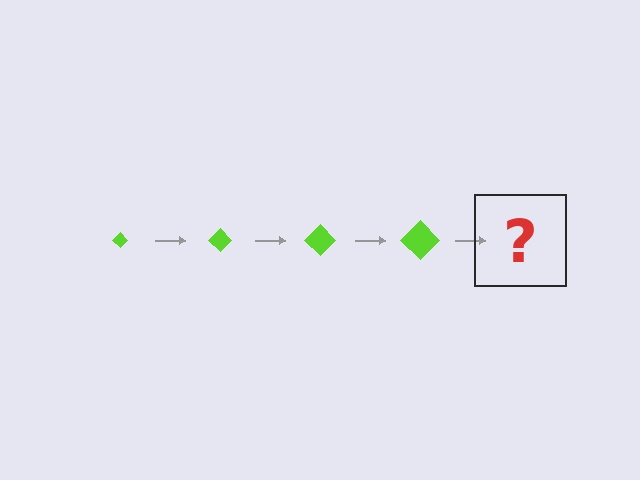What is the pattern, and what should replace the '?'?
The pattern is that the diamond gets progressively larger each step. The '?' should be a lime diamond, larger than the previous one.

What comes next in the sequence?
The next element should be a lime diamond, larger than the previous one.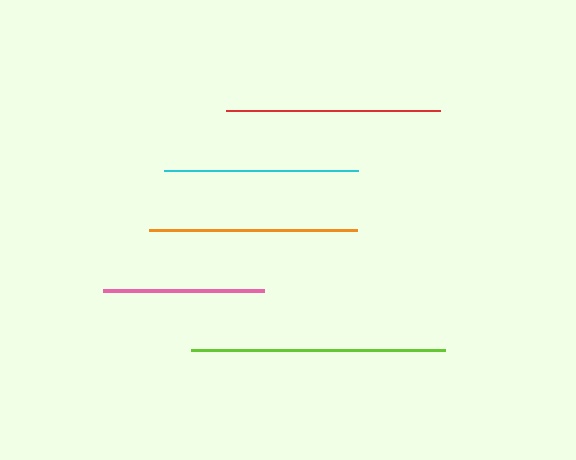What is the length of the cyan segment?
The cyan segment is approximately 194 pixels long.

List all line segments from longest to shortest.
From longest to shortest: lime, red, orange, cyan, pink.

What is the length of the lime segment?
The lime segment is approximately 254 pixels long.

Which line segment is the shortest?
The pink line is the shortest at approximately 162 pixels.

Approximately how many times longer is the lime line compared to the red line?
The lime line is approximately 1.2 times the length of the red line.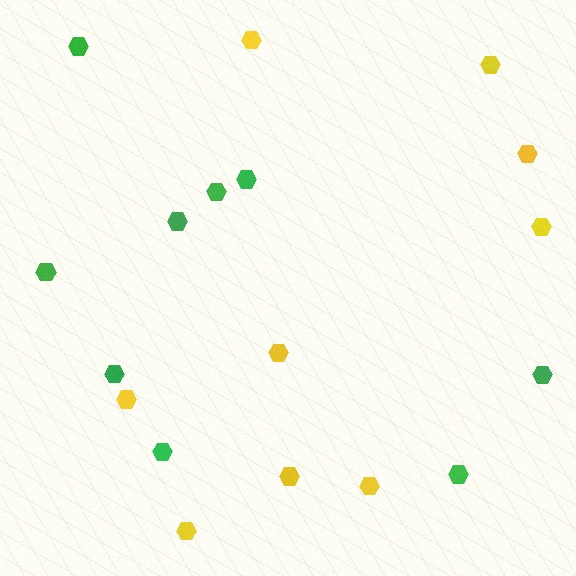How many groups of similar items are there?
There are 2 groups: one group of green hexagons (9) and one group of yellow hexagons (9).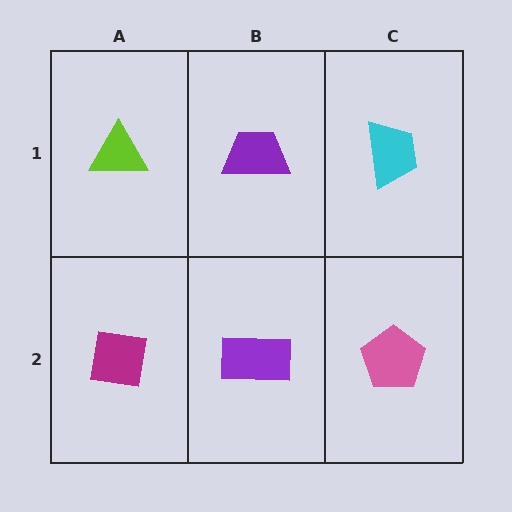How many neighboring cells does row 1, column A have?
2.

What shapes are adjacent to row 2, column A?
A lime triangle (row 1, column A), a purple rectangle (row 2, column B).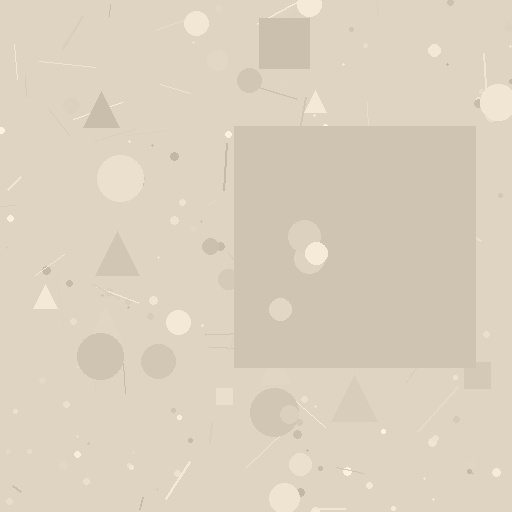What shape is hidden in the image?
A square is hidden in the image.